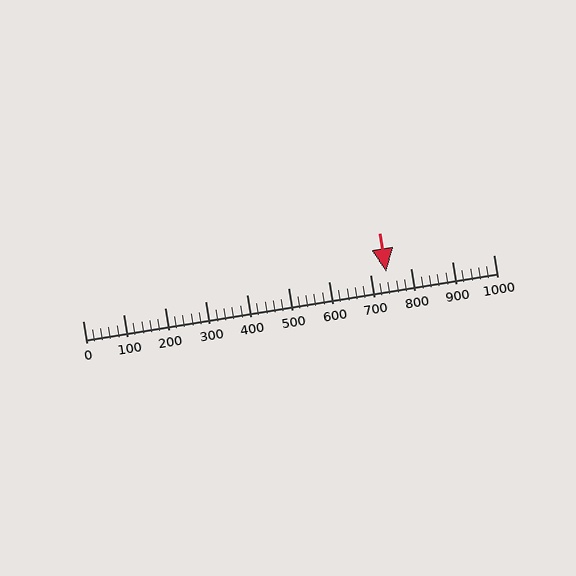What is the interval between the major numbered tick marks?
The major tick marks are spaced 100 units apart.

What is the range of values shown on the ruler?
The ruler shows values from 0 to 1000.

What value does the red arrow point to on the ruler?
The red arrow points to approximately 740.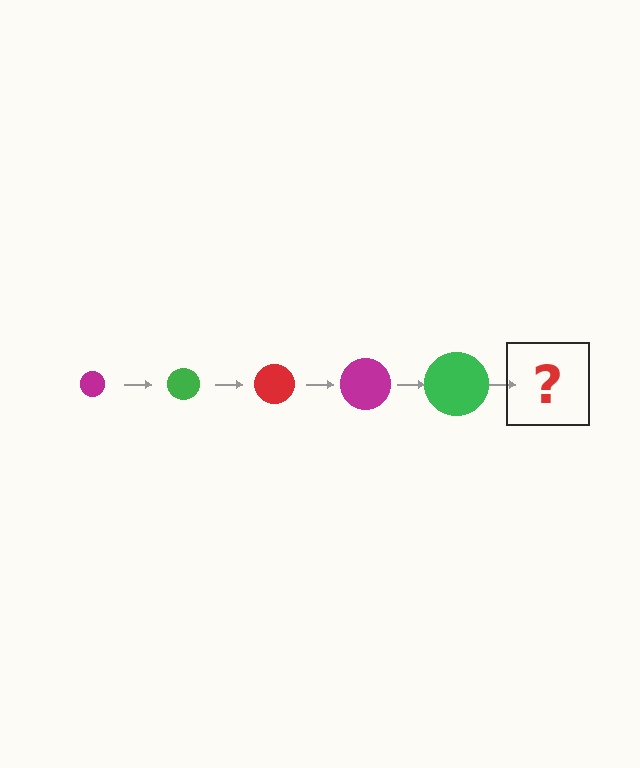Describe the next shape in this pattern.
It should be a red circle, larger than the previous one.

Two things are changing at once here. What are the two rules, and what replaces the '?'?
The two rules are that the circle grows larger each step and the color cycles through magenta, green, and red. The '?' should be a red circle, larger than the previous one.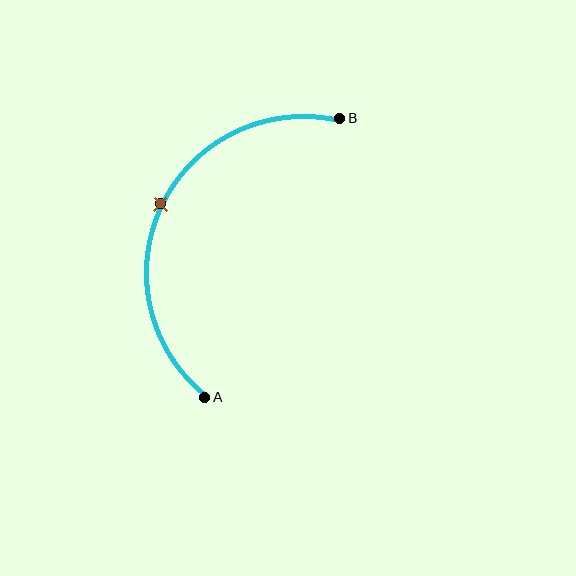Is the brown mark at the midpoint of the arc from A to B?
Yes. The brown mark lies on the arc at equal arc-length from both A and B — it is the arc midpoint.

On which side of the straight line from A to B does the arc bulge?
The arc bulges to the left of the straight line connecting A and B.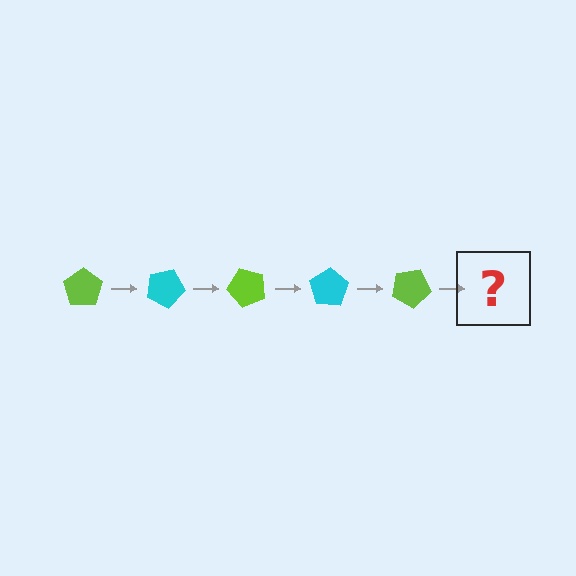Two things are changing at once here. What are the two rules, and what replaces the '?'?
The two rules are that it rotates 25 degrees each step and the color cycles through lime and cyan. The '?' should be a cyan pentagon, rotated 125 degrees from the start.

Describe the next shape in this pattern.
It should be a cyan pentagon, rotated 125 degrees from the start.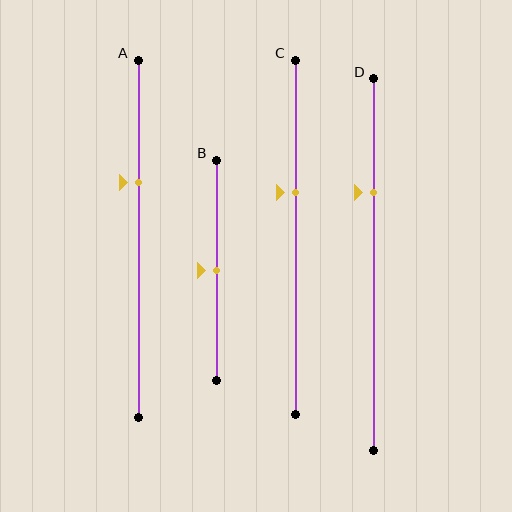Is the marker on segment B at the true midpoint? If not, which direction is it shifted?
Yes, the marker on segment B is at the true midpoint.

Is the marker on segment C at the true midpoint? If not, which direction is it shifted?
No, the marker on segment C is shifted upward by about 13% of the segment length.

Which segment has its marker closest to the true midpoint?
Segment B has its marker closest to the true midpoint.